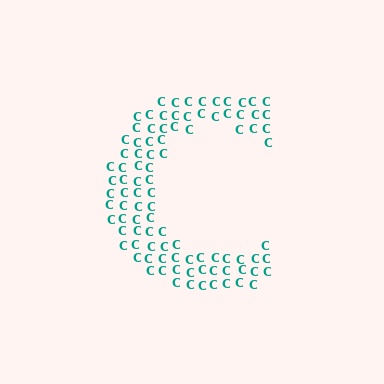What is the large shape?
The large shape is the letter C.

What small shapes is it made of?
It is made of small letter C's.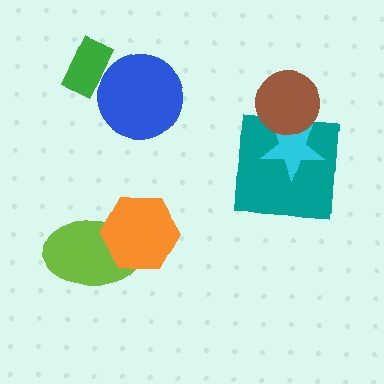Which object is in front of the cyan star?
The brown circle is in front of the cyan star.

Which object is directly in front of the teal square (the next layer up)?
The cyan star is directly in front of the teal square.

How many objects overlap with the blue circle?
1 object overlaps with the blue circle.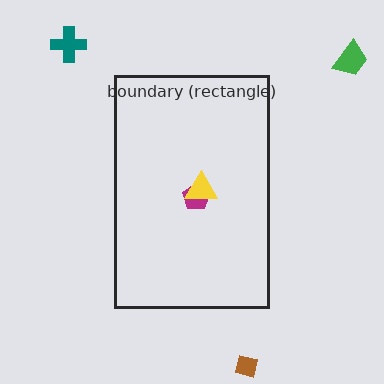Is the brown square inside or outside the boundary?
Outside.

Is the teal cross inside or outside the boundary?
Outside.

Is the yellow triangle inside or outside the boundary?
Inside.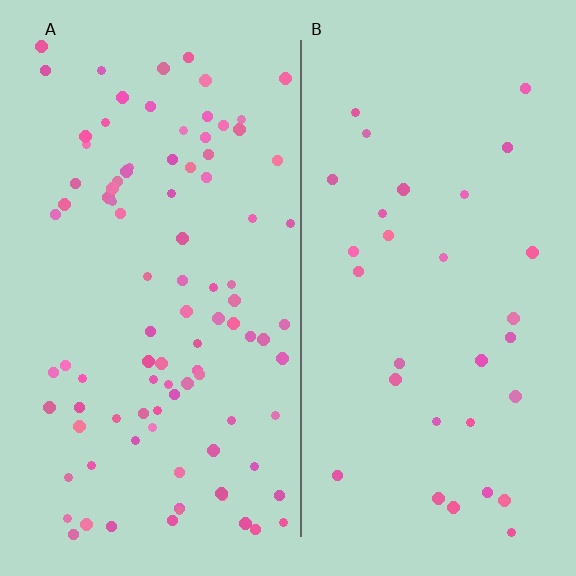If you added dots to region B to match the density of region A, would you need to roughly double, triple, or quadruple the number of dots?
Approximately triple.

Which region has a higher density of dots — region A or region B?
A (the left).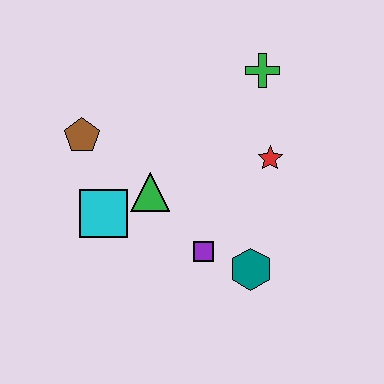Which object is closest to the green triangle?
The cyan square is closest to the green triangle.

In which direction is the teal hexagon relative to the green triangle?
The teal hexagon is to the right of the green triangle.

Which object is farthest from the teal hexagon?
The brown pentagon is farthest from the teal hexagon.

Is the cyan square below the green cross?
Yes